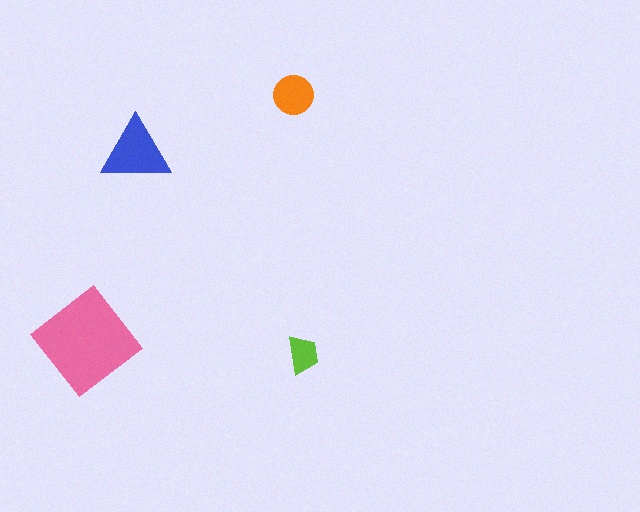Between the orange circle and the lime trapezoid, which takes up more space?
The orange circle.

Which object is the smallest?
The lime trapezoid.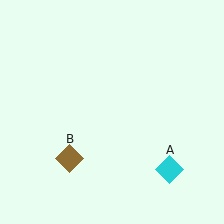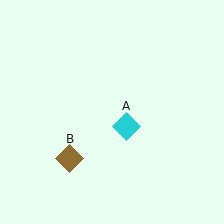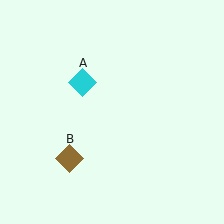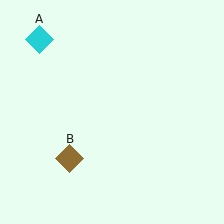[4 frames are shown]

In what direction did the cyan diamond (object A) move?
The cyan diamond (object A) moved up and to the left.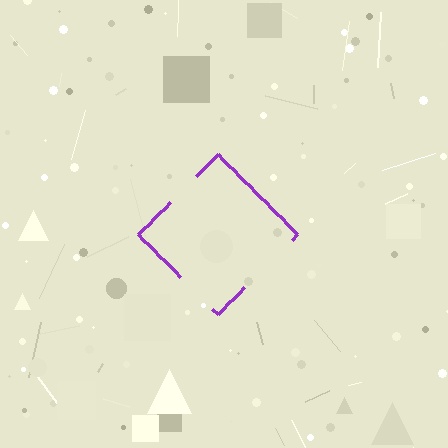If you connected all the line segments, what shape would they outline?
They would outline a diamond.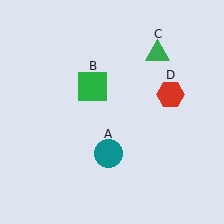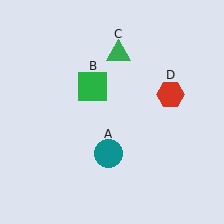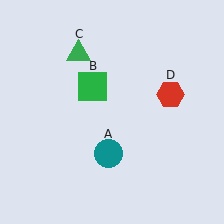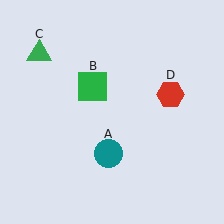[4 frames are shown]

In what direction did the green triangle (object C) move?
The green triangle (object C) moved left.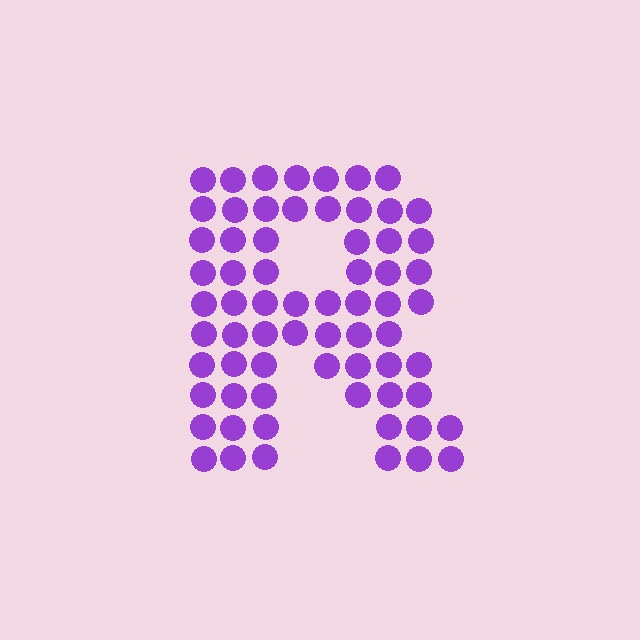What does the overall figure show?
The overall figure shows the letter R.